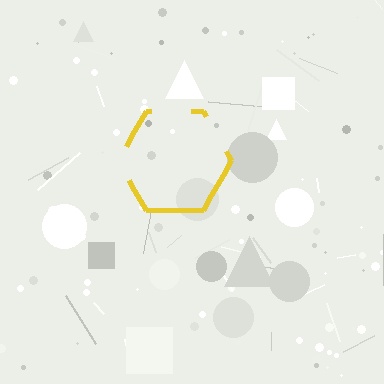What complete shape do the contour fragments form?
The contour fragments form a hexagon.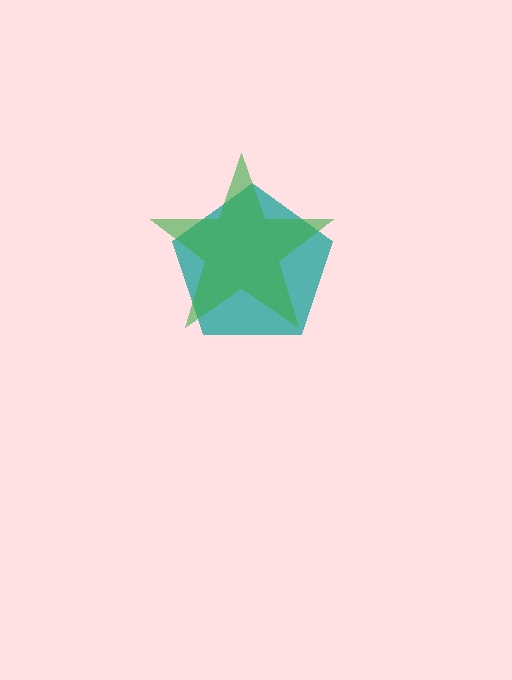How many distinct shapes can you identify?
There are 2 distinct shapes: a teal pentagon, a green star.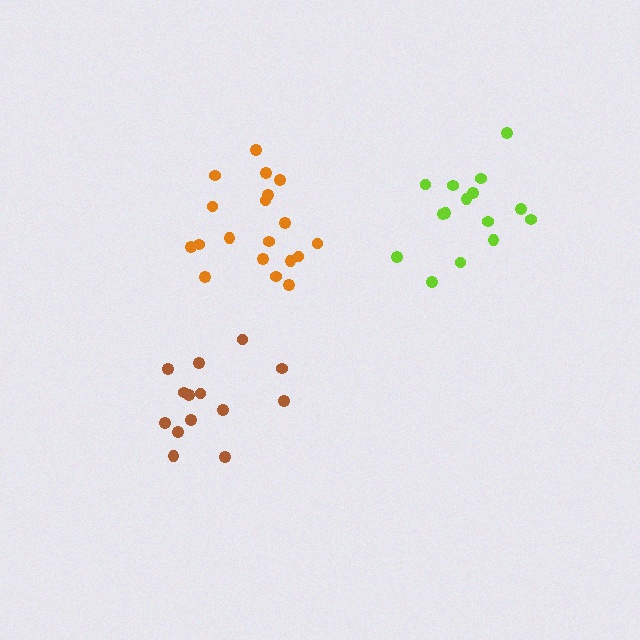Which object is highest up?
The lime cluster is topmost.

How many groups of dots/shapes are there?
There are 3 groups.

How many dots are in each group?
Group 1: 14 dots, Group 2: 15 dots, Group 3: 19 dots (48 total).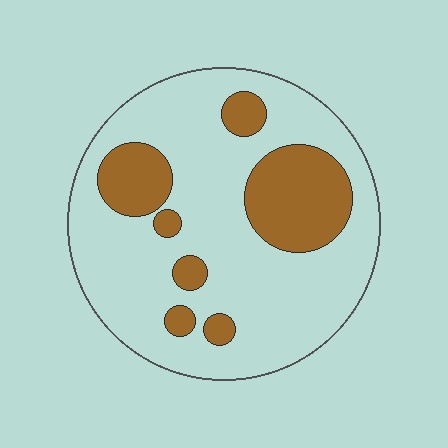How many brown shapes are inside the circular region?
7.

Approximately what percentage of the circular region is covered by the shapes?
Approximately 25%.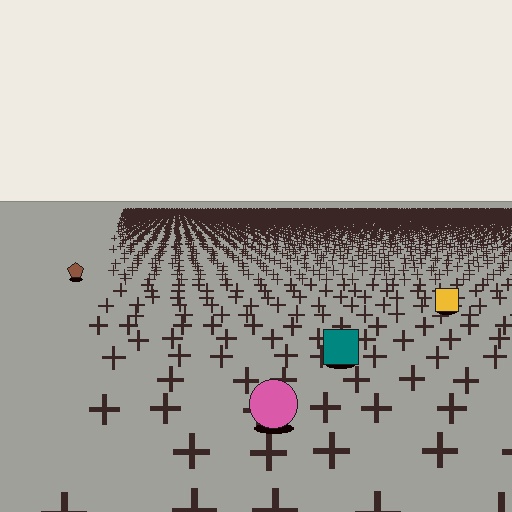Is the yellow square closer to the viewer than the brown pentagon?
Yes. The yellow square is closer — you can tell from the texture gradient: the ground texture is coarser near it.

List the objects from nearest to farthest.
From nearest to farthest: the pink circle, the teal square, the yellow square, the brown pentagon.